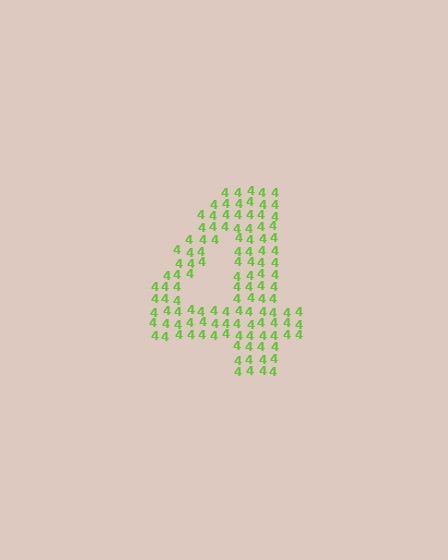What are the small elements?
The small elements are digit 4's.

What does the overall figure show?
The overall figure shows the digit 4.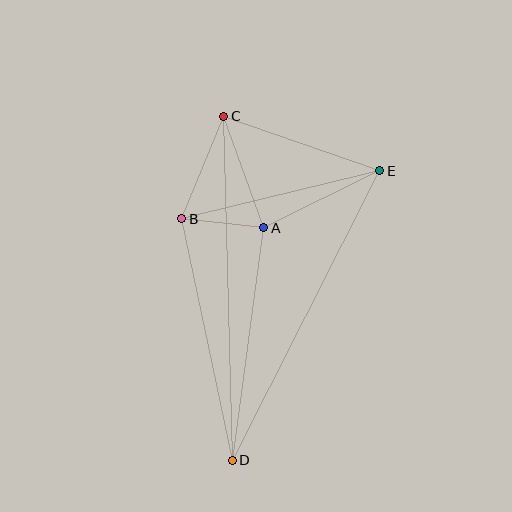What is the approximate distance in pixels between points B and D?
The distance between B and D is approximately 247 pixels.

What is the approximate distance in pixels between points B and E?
The distance between B and E is approximately 204 pixels.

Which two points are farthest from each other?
Points C and D are farthest from each other.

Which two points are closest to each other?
Points A and B are closest to each other.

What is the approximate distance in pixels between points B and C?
The distance between B and C is approximately 111 pixels.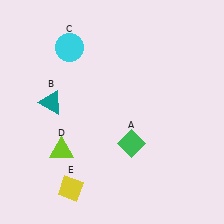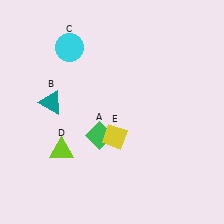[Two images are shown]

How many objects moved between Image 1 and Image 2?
2 objects moved between the two images.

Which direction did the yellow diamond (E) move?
The yellow diamond (E) moved up.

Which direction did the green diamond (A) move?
The green diamond (A) moved left.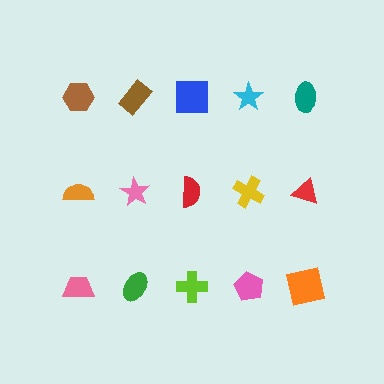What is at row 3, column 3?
A lime cross.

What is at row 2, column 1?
An orange semicircle.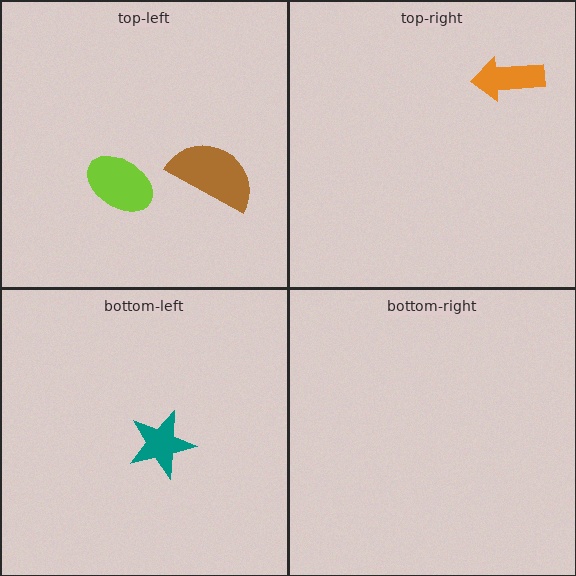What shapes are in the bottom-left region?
The teal star.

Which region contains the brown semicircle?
The top-left region.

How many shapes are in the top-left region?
2.